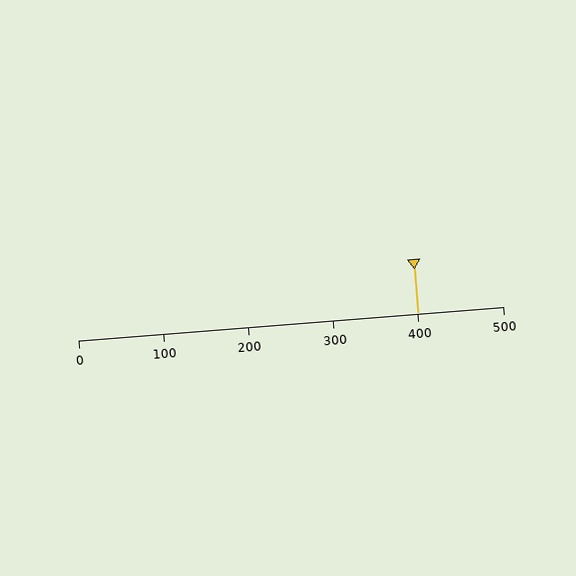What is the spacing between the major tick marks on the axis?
The major ticks are spaced 100 apart.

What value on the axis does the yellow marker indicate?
The marker indicates approximately 400.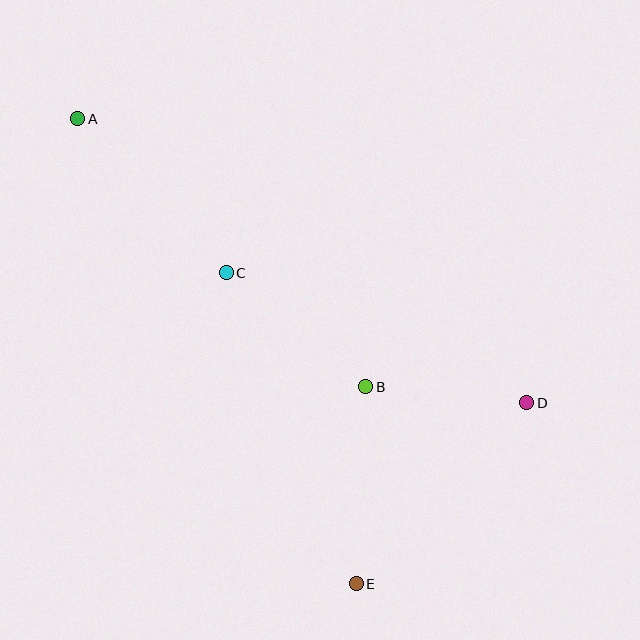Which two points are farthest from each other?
Points A and E are farthest from each other.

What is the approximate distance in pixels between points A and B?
The distance between A and B is approximately 393 pixels.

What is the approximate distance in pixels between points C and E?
The distance between C and E is approximately 337 pixels.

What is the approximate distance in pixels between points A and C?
The distance between A and C is approximately 214 pixels.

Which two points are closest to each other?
Points B and D are closest to each other.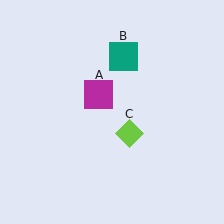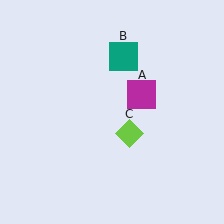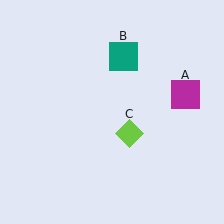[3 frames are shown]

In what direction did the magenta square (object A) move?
The magenta square (object A) moved right.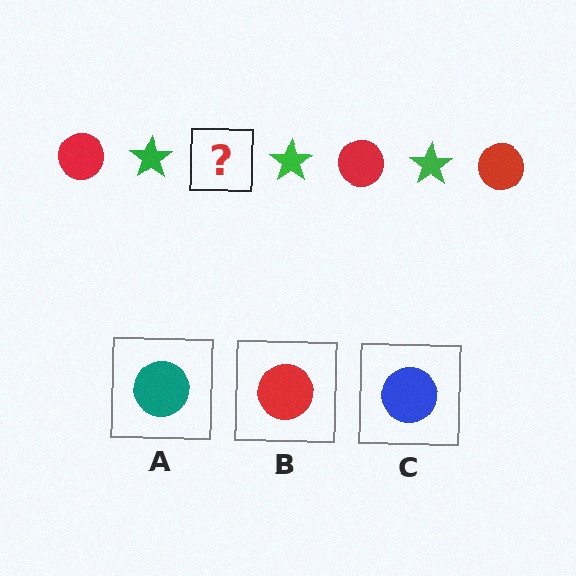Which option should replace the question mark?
Option B.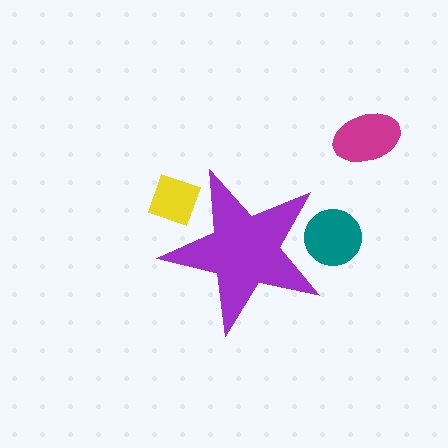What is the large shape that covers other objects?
A purple star.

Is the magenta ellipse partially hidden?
No, the magenta ellipse is fully visible.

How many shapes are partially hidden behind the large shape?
2 shapes are partially hidden.